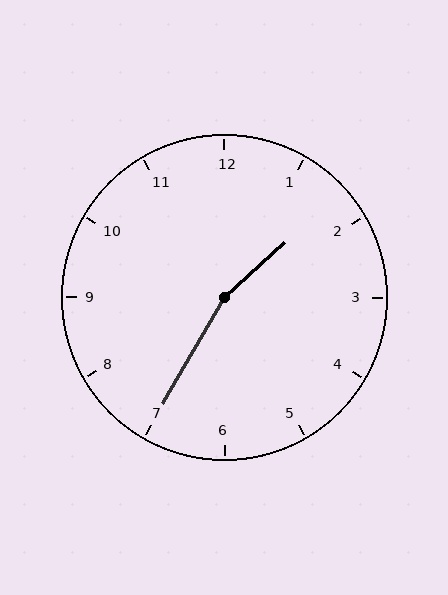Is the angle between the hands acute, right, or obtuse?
It is obtuse.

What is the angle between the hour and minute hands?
Approximately 162 degrees.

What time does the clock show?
1:35.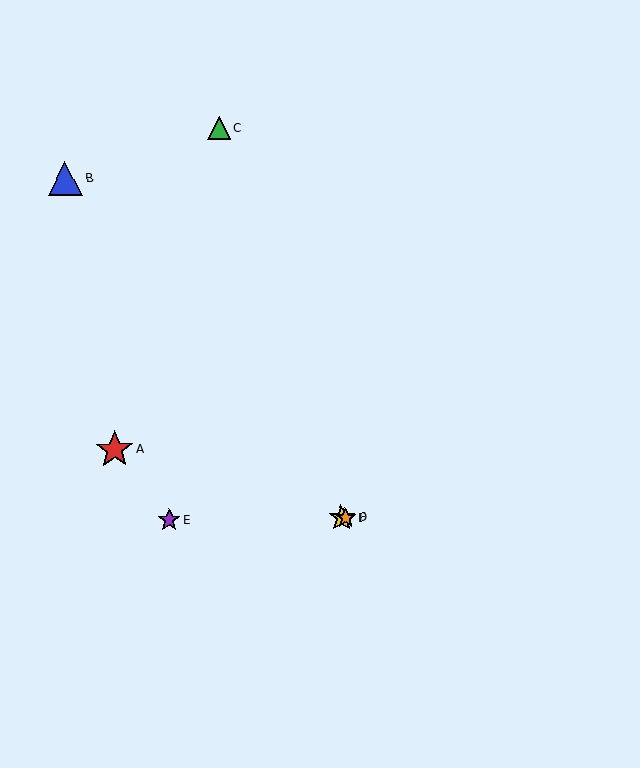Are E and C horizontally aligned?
No, E is at y≈520 and C is at y≈128.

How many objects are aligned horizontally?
3 objects (D, E, F) are aligned horizontally.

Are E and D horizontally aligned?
Yes, both are at y≈520.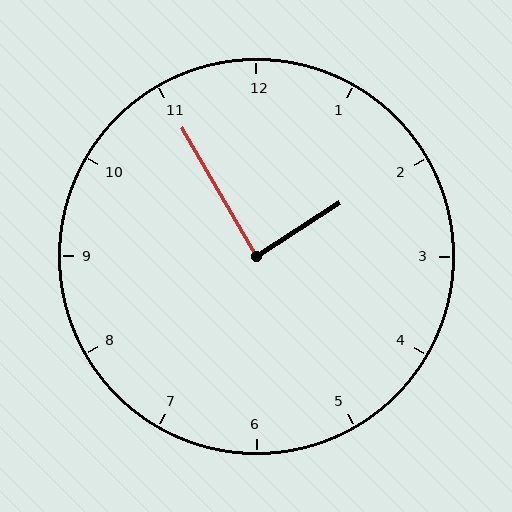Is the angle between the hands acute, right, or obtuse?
It is right.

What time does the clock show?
1:55.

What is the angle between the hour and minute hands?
Approximately 88 degrees.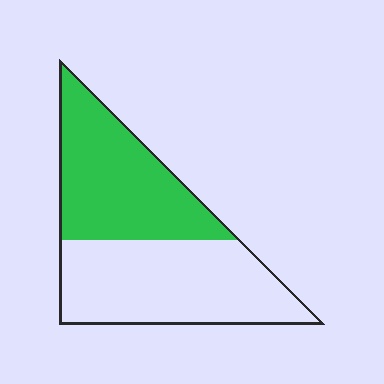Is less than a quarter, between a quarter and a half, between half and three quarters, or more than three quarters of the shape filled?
Between a quarter and a half.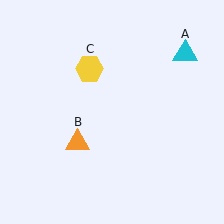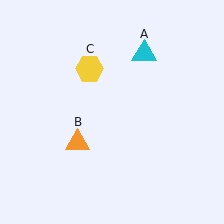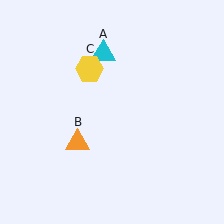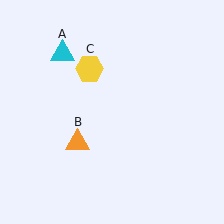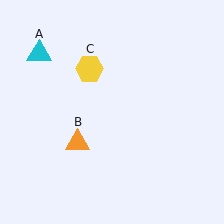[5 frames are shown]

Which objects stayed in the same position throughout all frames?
Orange triangle (object B) and yellow hexagon (object C) remained stationary.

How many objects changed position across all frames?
1 object changed position: cyan triangle (object A).